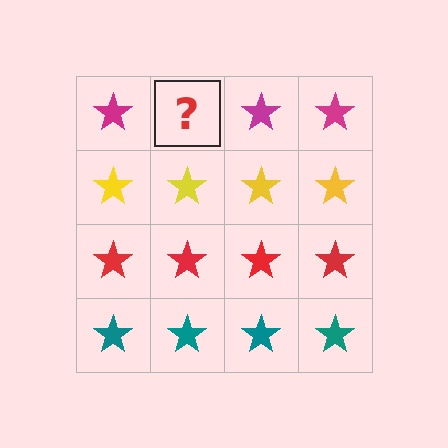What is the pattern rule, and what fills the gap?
The rule is that each row has a consistent color. The gap should be filled with a magenta star.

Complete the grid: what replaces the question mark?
The question mark should be replaced with a magenta star.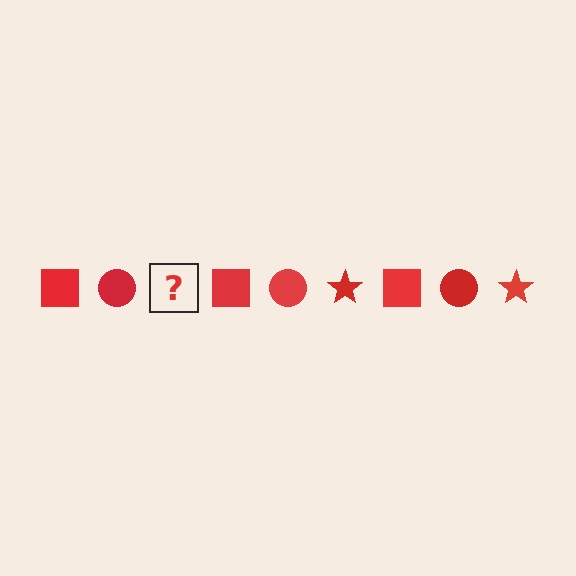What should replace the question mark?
The question mark should be replaced with a red star.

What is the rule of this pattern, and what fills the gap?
The rule is that the pattern cycles through square, circle, star shapes in red. The gap should be filled with a red star.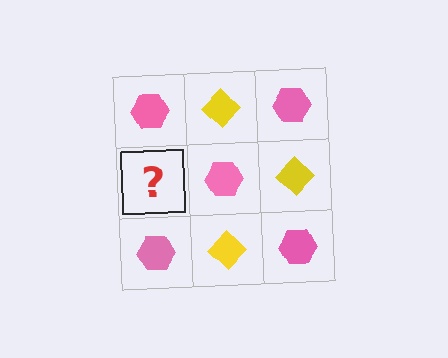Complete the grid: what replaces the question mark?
The question mark should be replaced with a yellow diamond.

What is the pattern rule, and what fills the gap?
The rule is that it alternates pink hexagon and yellow diamond in a checkerboard pattern. The gap should be filled with a yellow diamond.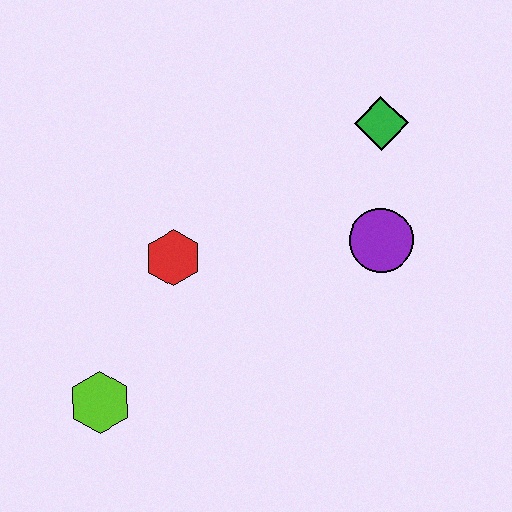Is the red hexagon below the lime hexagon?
No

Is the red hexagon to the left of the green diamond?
Yes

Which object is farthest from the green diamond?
The lime hexagon is farthest from the green diamond.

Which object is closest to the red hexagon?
The lime hexagon is closest to the red hexagon.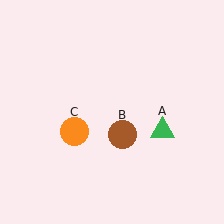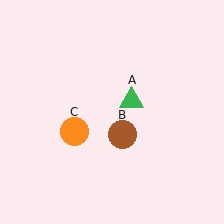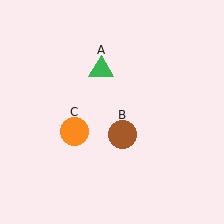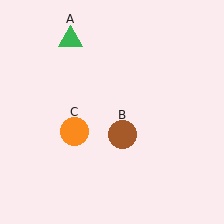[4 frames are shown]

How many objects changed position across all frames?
1 object changed position: green triangle (object A).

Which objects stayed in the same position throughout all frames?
Brown circle (object B) and orange circle (object C) remained stationary.